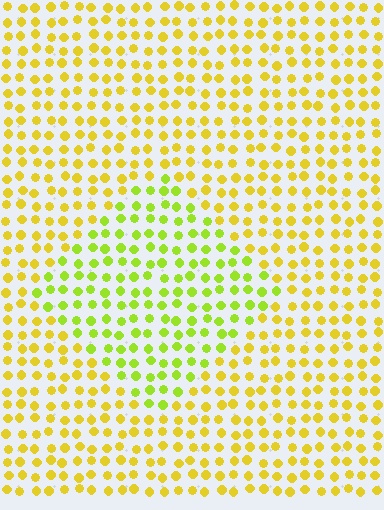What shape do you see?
I see a diamond.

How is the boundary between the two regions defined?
The boundary is defined purely by a slight shift in hue (about 32 degrees). Spacing, size, and orientation are identical on both sides.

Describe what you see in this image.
The image is filled with small yellow elements in a uniform arrangement. A diamond-shaped region is visible where the elements are tinted to a slightly different hue, forming a subtle color boundary.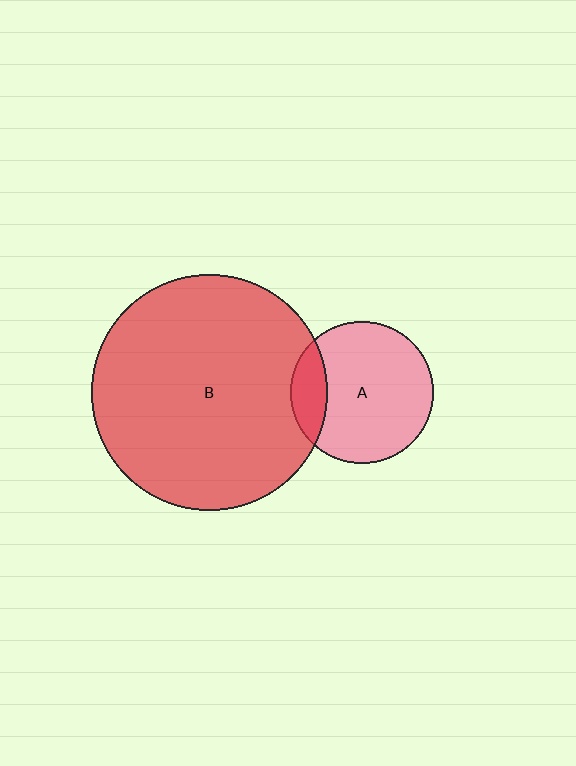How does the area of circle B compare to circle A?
Approximately 2.7 times.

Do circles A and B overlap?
Yes.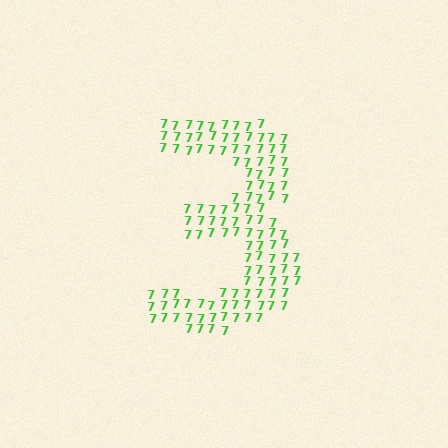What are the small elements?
The small elements are digit 7's.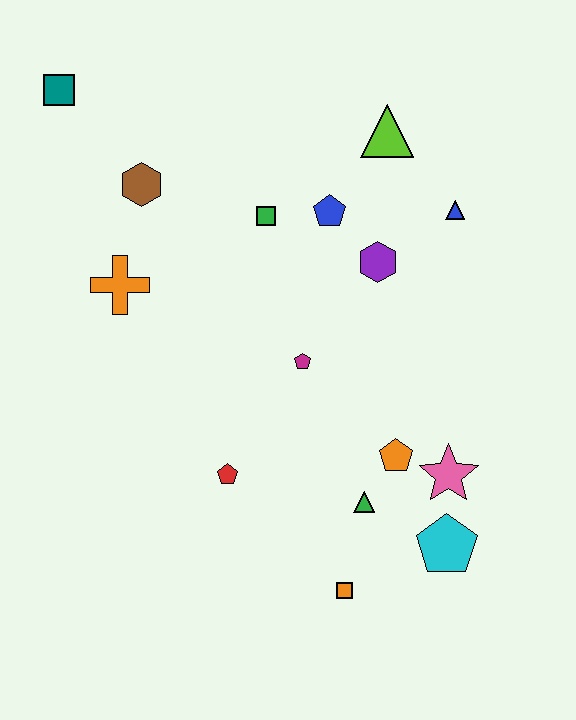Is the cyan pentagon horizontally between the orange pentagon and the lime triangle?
No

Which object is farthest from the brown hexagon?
The cyan pentagon is farthest from the brown hexagon.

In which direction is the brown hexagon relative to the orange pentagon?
The brown hexagon is above the orange pentagon.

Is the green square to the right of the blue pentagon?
No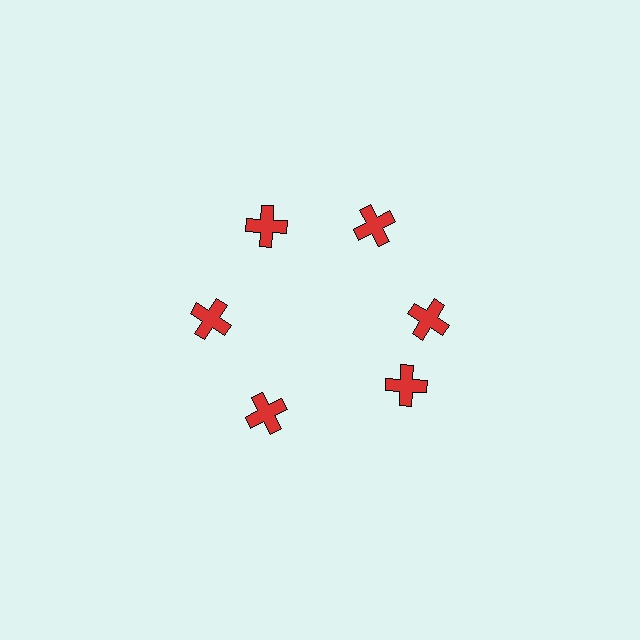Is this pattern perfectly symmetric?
No. The 6 red crosses are arranged in a ring, but one element near the 5 o'clock position is rotated out of alignment along the ring, breaking the 6-fold rotational symmetry.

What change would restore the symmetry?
The symmetry would be restored by rotating it back into even spacing with its neighbors so that all 6 crosses sit at equal angles and equal distance from the center.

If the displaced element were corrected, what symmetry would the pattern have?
It would have 6-fold rotational symmetry — the pattern would map onto itself every 60 degrees.